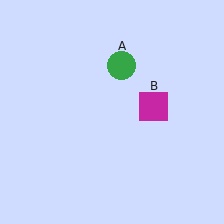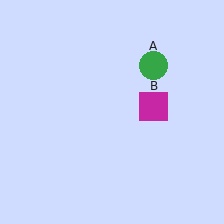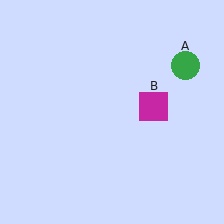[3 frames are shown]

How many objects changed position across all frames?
1 object changed position: green circle (object A).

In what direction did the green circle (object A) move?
The green circle (object A) moved right.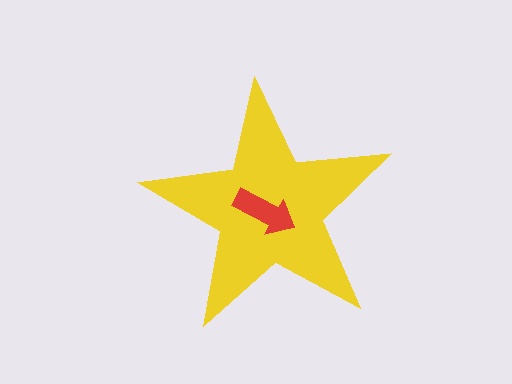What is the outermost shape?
The yellow star.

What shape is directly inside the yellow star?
The red arrow.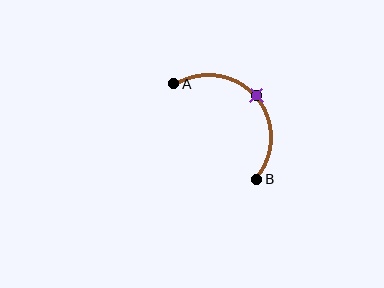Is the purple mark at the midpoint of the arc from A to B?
Yes. The purple mark lies on the arc at equal arc-length from both A and B — it is the arc midpoint.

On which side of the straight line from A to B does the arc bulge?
The arc bulges above and to the right of the straight line connecting A and B.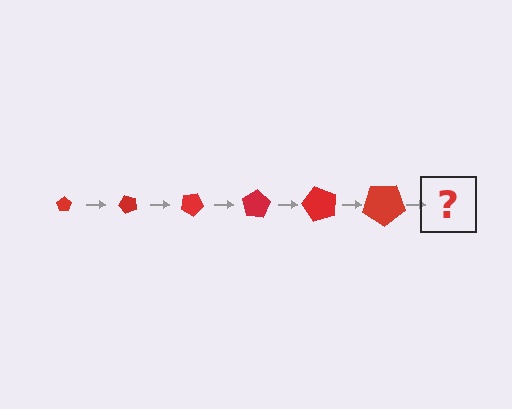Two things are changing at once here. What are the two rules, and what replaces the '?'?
The two rules are that the pentagon grows larger each step and it rotates 50 degrees each step. The '?' should be a pentagon, larger than the previous one and rotated 300 degrees from the start.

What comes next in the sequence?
The next element should be a pentagon, larger than the previous one and rotated 300 degrees from the start.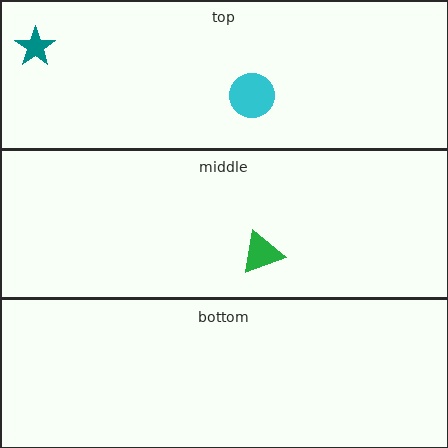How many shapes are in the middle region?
1.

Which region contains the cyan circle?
The top region.